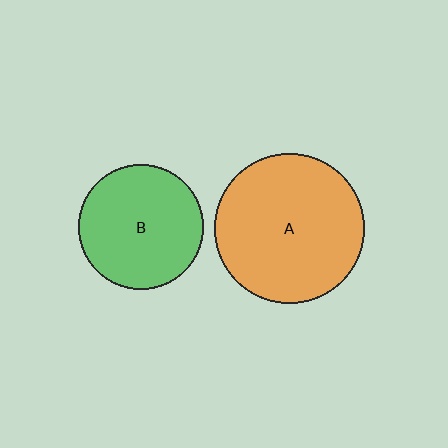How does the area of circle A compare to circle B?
Approximately 1.4 times.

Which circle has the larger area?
Circle A (orange).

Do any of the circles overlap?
No, none of the circles overlap.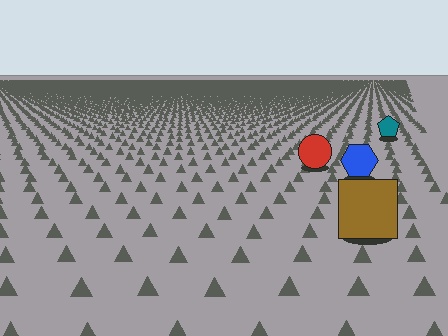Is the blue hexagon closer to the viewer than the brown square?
No. The brown square is closer — you can tell from the texture gradient: the ground texture is coarser near it.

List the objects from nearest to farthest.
From nearest to farthest: the brown square, the blue hexagon, the red circle, the teal pentagon.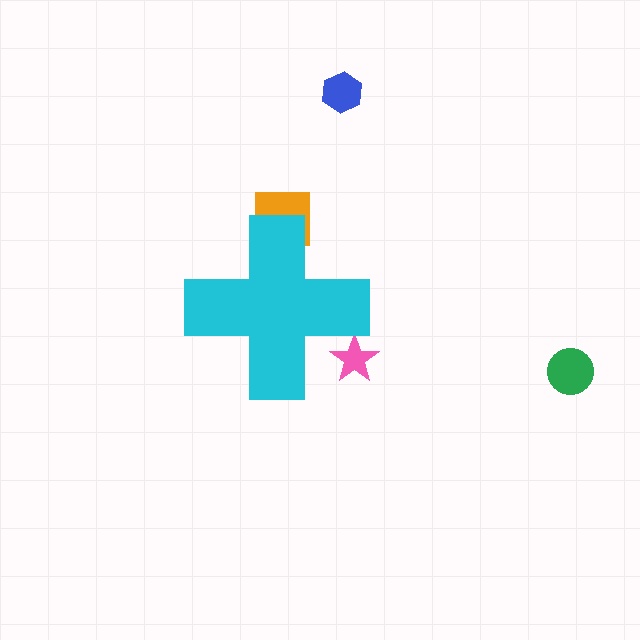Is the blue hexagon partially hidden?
No, the blue hexagon is fully visible.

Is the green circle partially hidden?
No, the green circle is fully visible.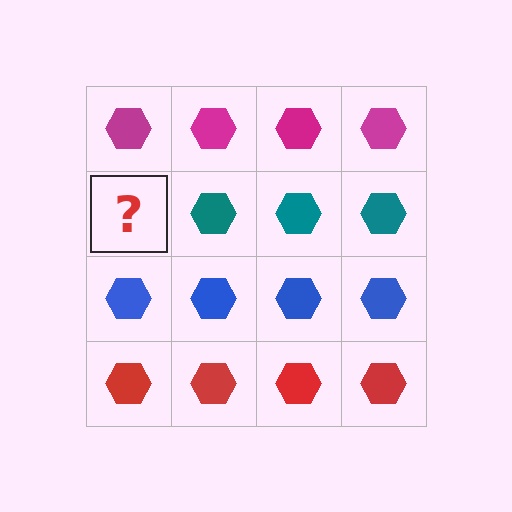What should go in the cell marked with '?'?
The missing cell should contain a teal hexagon.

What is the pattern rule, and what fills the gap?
The rule is that each row has a consistent color. The gap should be filled with a teal hexagon.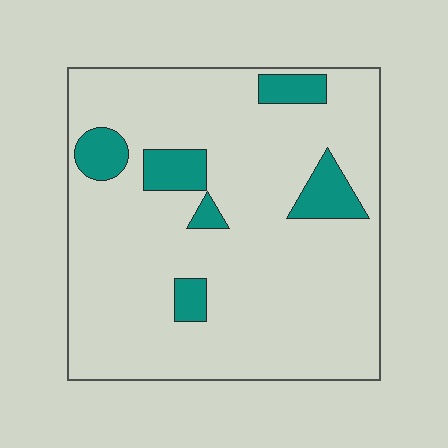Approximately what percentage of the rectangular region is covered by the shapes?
Approximately 15%.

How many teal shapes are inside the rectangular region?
6.